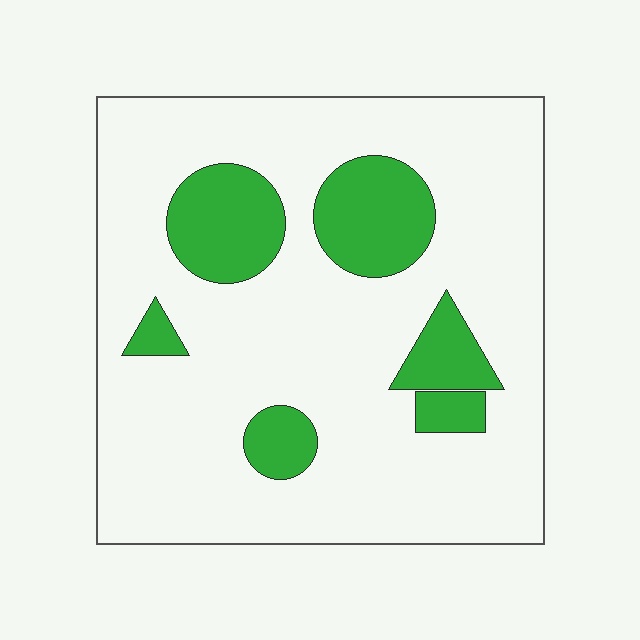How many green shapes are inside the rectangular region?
6.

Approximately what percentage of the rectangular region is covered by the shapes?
Approximately 20%.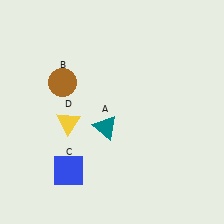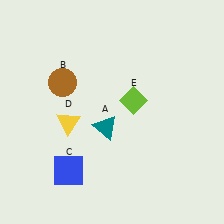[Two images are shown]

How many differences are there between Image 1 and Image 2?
There is 1 difference between the two images.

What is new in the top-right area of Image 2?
A lime diamond (E) was added in the top-right area of Image 2.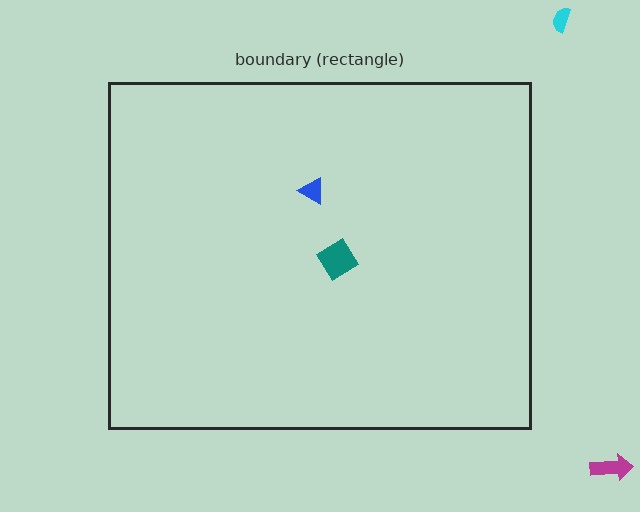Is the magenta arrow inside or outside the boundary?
Outside.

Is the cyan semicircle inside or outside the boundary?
Outside.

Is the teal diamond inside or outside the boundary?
Inside.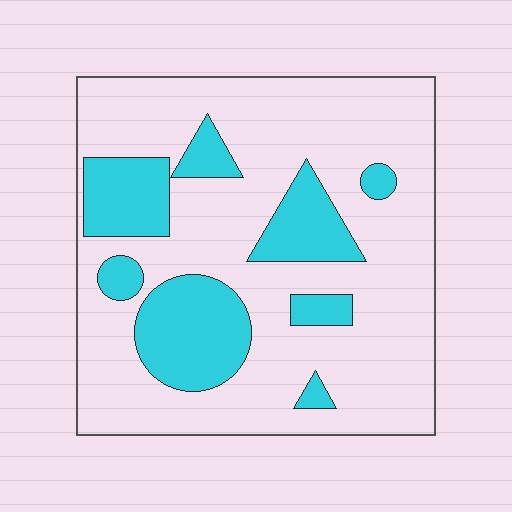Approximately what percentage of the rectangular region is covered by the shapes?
Approximately 25%.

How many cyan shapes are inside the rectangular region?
8.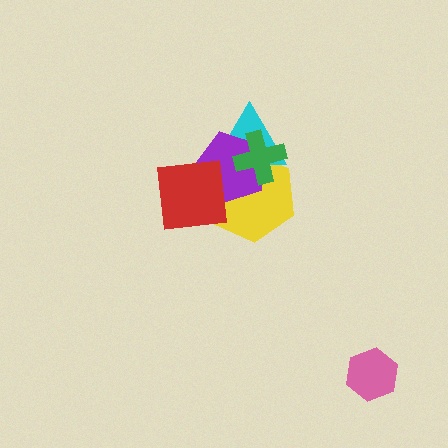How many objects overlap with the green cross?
3 objects overlap with the green cross.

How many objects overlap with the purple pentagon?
4 objects overlap with the purple pentagon.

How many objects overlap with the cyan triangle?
3 objects overlap with the cyan triangle.